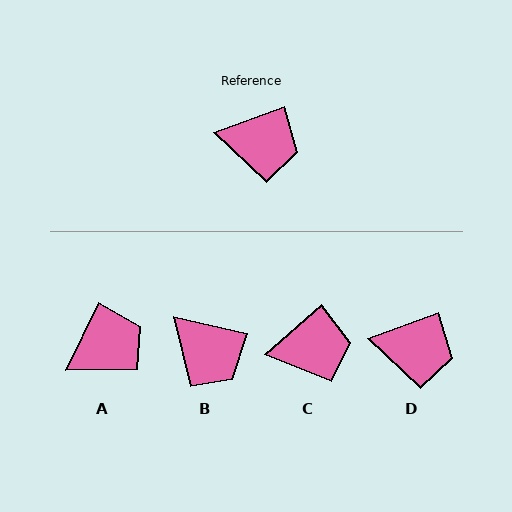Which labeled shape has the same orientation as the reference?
D.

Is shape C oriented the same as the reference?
No, it is off by about 21 degrees.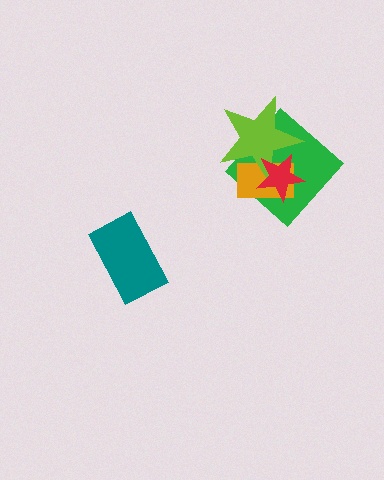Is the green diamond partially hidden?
Yes, it is partially covered by another shape.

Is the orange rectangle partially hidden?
Yes, it is partially covered by another shape.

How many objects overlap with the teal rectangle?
0 objects overlap with the teal rectangle.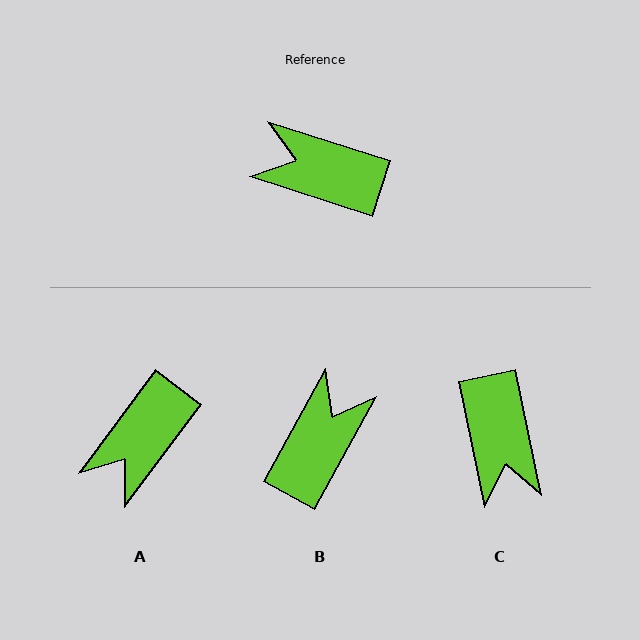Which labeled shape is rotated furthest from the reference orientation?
C, about 120 degrees away.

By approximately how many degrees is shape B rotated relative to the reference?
Approximately 101 degrees clockwise.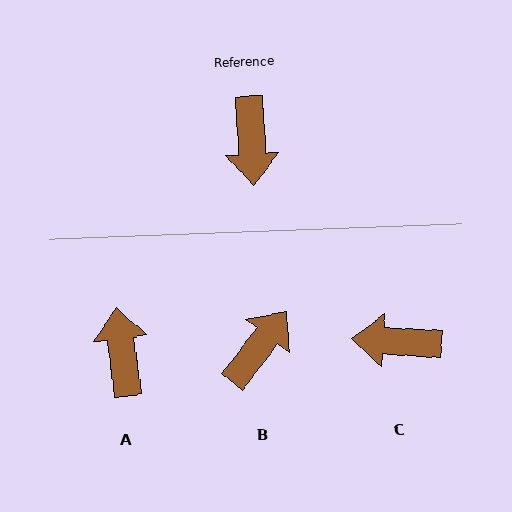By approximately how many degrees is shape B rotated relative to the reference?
Approximately 139 degrees counter-clockwise.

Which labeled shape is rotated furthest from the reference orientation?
A, about 175 degrees away.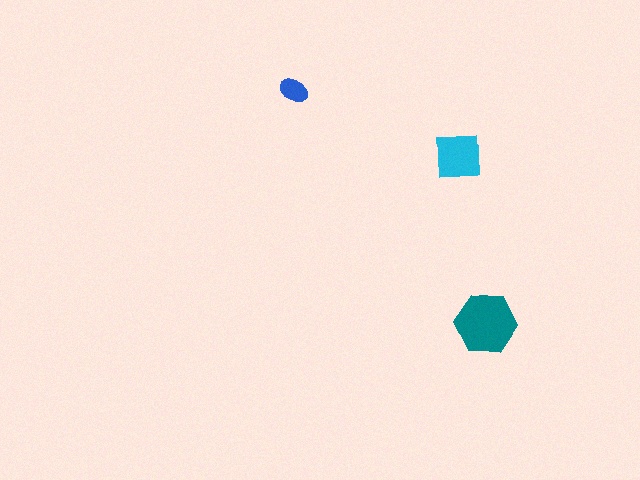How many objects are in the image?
There are 3 objects in the image.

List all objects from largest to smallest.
The teal hexagon, the cyan square, the blue ellipse.